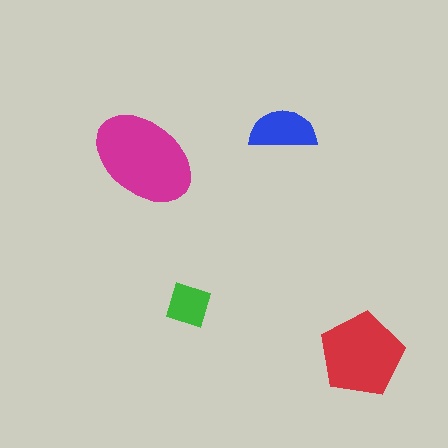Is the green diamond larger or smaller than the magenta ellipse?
Smaller.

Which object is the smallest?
The green diamond.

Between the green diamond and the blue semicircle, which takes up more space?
The blue semicircle.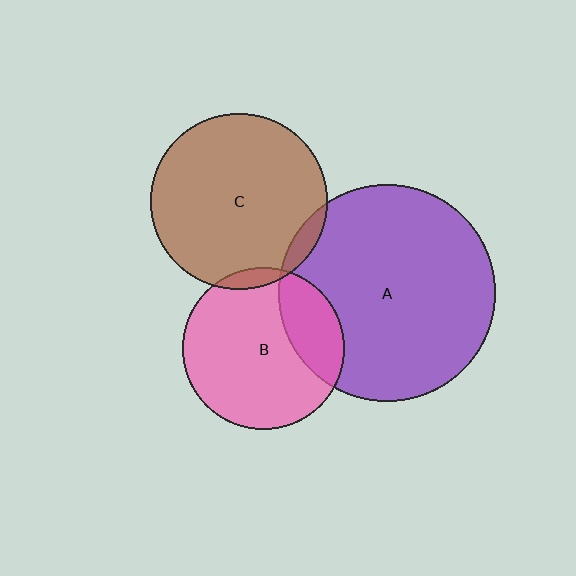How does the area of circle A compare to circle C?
Approximately 1.5 times.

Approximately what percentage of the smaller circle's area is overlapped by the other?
Approximately 5%.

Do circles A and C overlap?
Yes.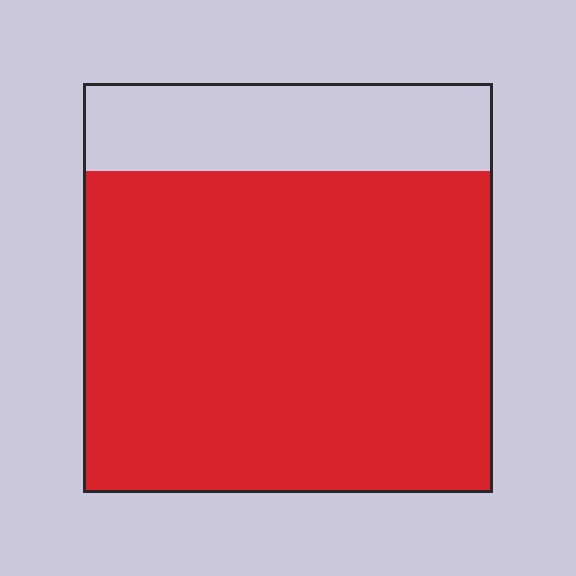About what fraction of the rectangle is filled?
About four fifths (4/5).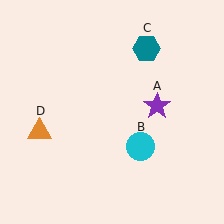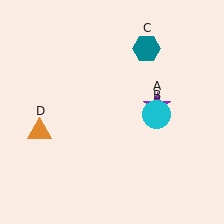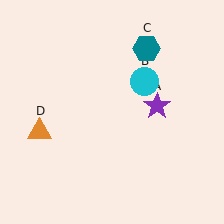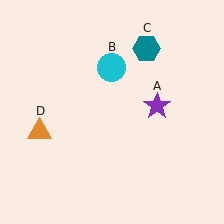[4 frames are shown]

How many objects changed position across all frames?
1 object changed position: cyan circle (object B).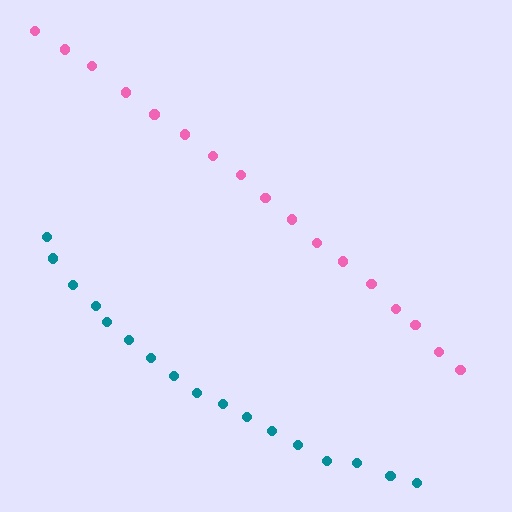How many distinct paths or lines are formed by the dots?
There are 2 distinct paths.